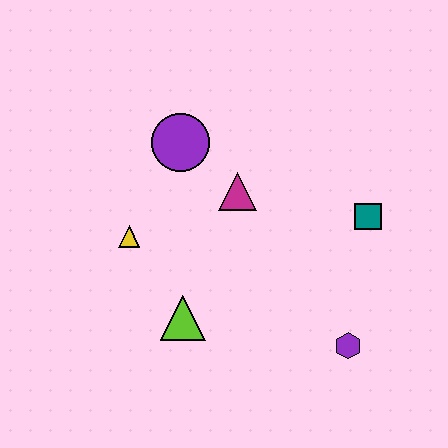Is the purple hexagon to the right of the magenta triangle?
Yes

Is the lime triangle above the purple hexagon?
Yes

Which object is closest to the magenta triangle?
The purple circle is closest to the magenta triangle.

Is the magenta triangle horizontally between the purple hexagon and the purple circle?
Yes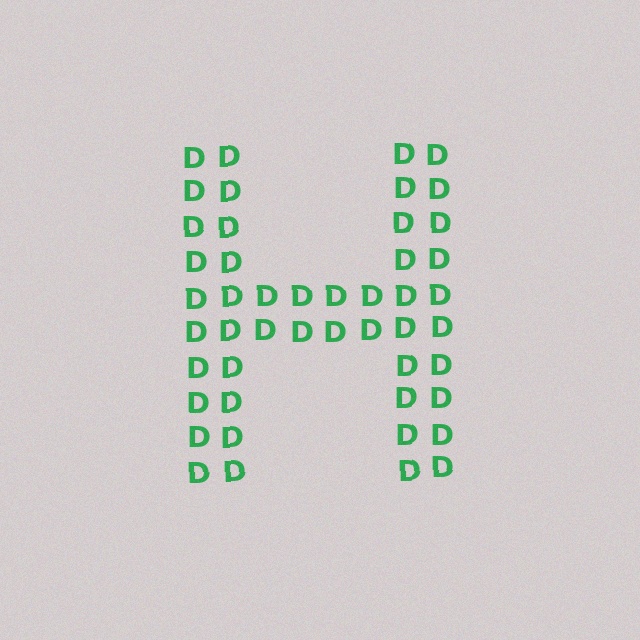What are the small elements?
The small elements are letter D's.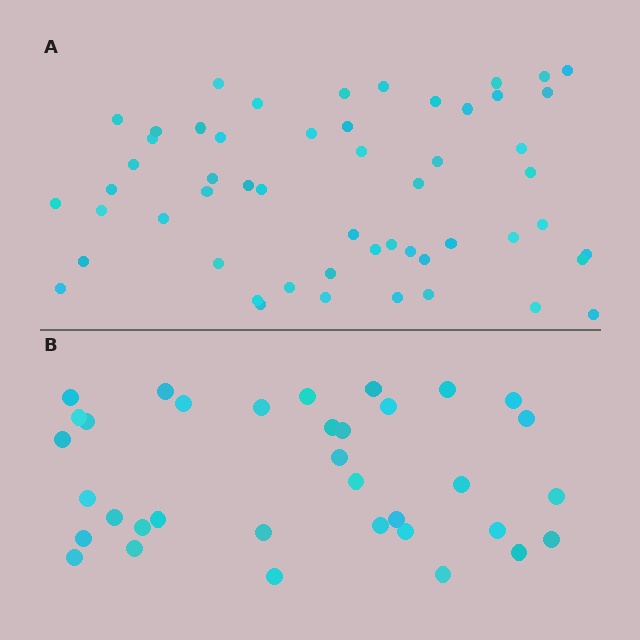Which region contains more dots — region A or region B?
Region A (the top region) has more dots.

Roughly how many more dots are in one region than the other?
Region A has approximately 20 more dots than region B.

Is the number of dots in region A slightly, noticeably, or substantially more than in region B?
Region A has substantially more. The ratio is roughly 1.5 to 1.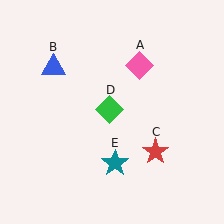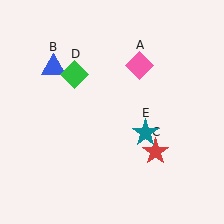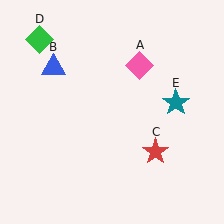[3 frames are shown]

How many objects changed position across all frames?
2 objects changed position: green diamond (object D), teal star (object E).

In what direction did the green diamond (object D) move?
The green diamond (object D) moved up and to the left.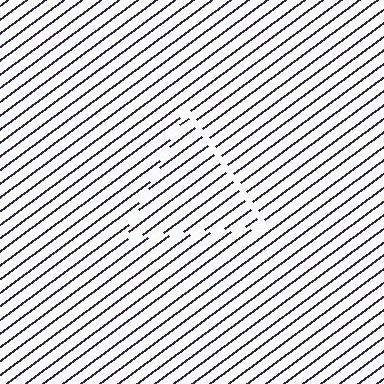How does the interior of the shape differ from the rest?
The interior of the shape contains the same grating, shifted by half a period — the contour is defined by the phase discontinuity where line-ends from the inner and outer gratings abut.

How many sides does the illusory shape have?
3 sides — the line-ends trace a triangle.